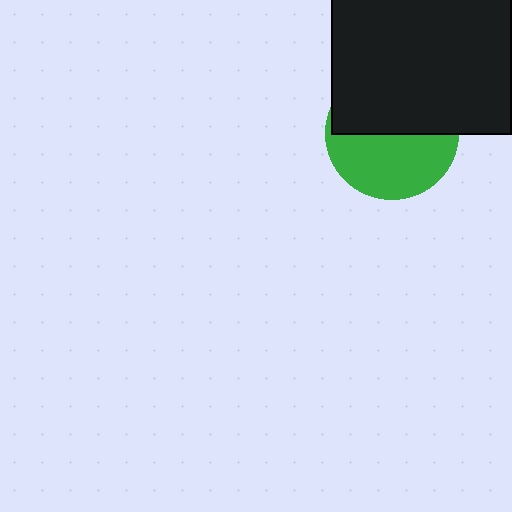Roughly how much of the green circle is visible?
About half of it is visible (roughly 49%).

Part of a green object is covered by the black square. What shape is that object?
It is a circle.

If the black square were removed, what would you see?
You would see the complete green circle.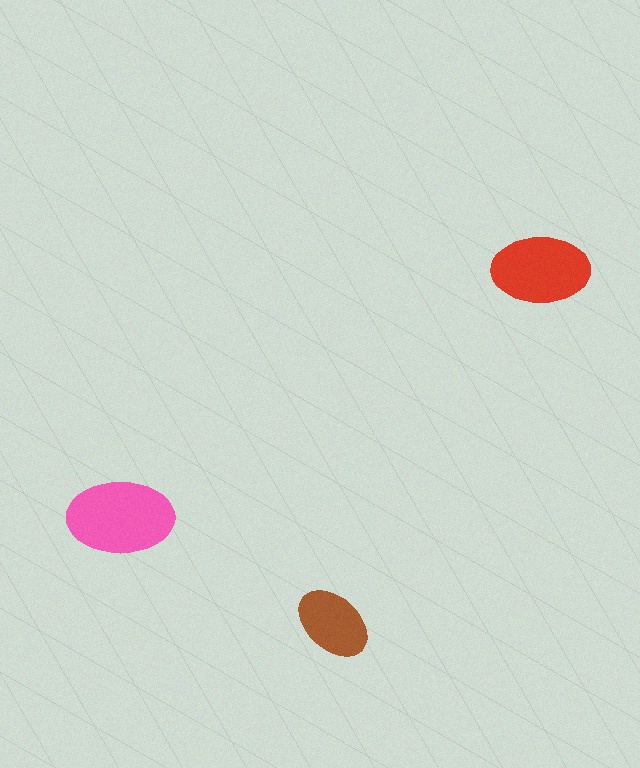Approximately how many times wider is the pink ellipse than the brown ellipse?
About 1.5 times wider.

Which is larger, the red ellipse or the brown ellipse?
The red one.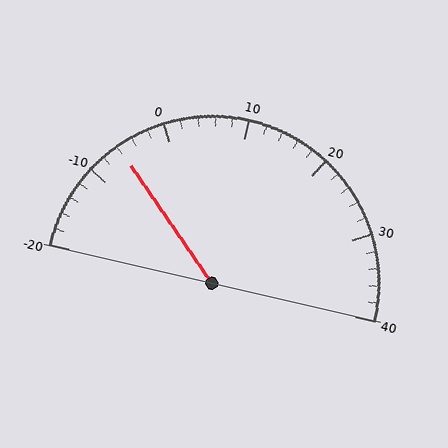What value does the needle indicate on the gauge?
The needle indicates approximately -6.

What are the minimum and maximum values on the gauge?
The gauge ranges from -20 to 40.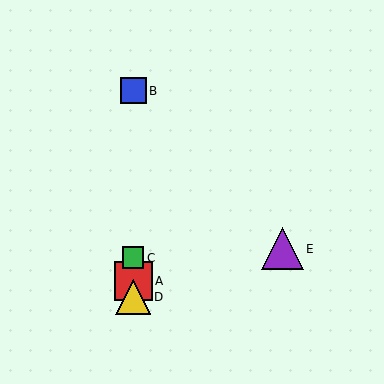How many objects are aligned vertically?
4 objects (A, B, C, D) are aligned vertically.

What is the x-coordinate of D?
Object D is at x≈133.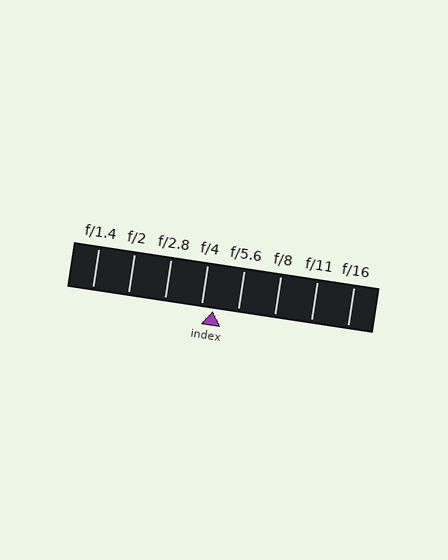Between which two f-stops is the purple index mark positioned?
The index mark is between f/4 and f/5.6.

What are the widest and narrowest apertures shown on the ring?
The widest aperture shown is f/1.4 and the narrowest is f/16.